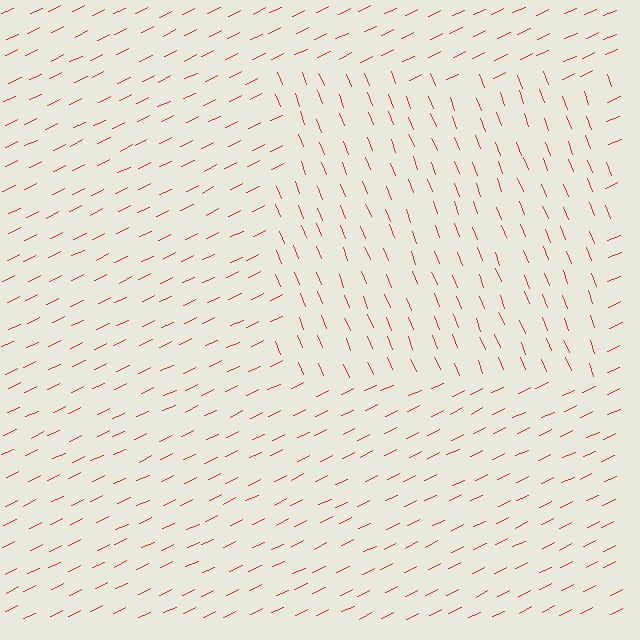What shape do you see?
I see a rectangle.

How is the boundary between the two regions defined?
The boundary is defined purely by a change in line orientation (approximately 85 degrees difference). All lines are the same color and thickness.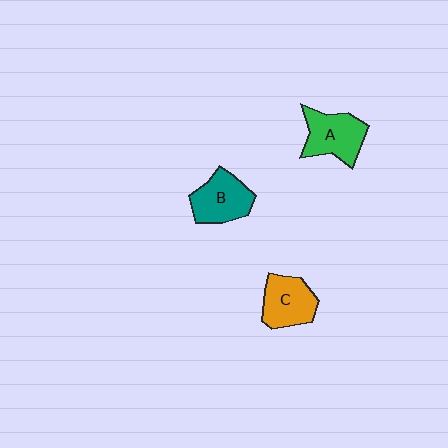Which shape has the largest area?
Shape A (green).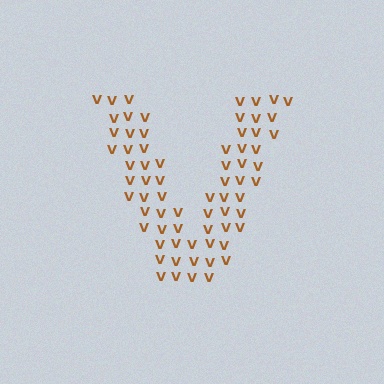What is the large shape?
The large shape is the letter V.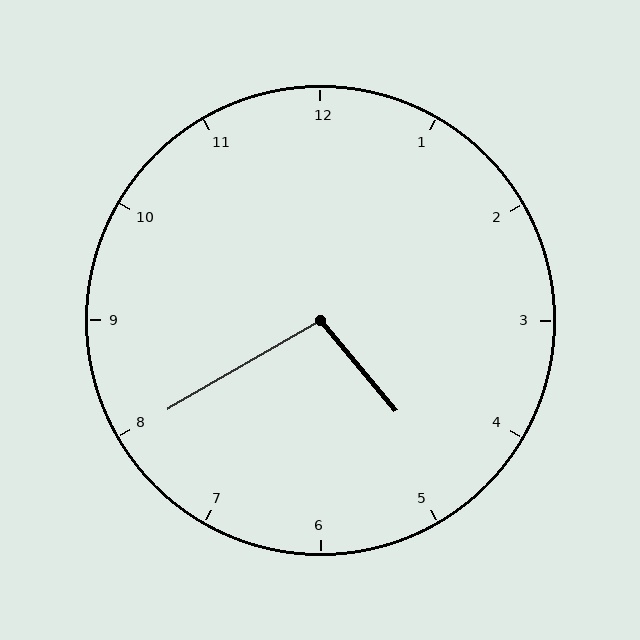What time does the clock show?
4:40.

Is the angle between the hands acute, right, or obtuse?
It is obtuse.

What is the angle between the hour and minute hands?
Approximately 100 degrees.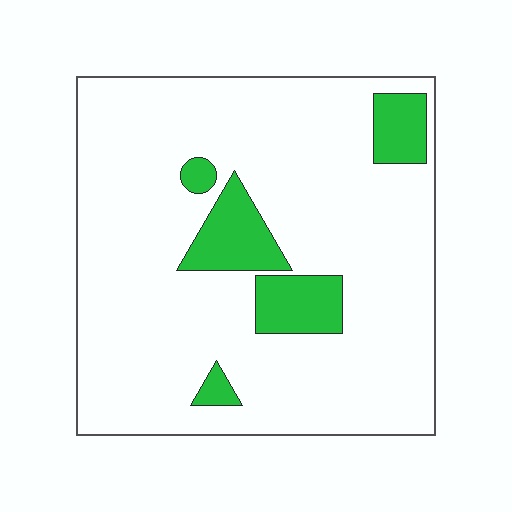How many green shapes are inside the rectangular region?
5.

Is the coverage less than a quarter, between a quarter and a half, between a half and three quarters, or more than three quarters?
Less than a quarter.